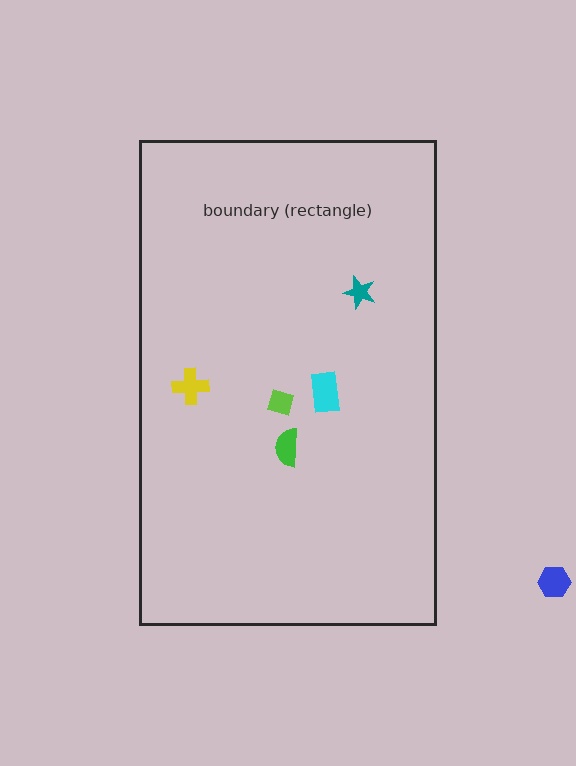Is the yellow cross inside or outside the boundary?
Inside.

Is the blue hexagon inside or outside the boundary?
Outside.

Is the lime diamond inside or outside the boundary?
Inside.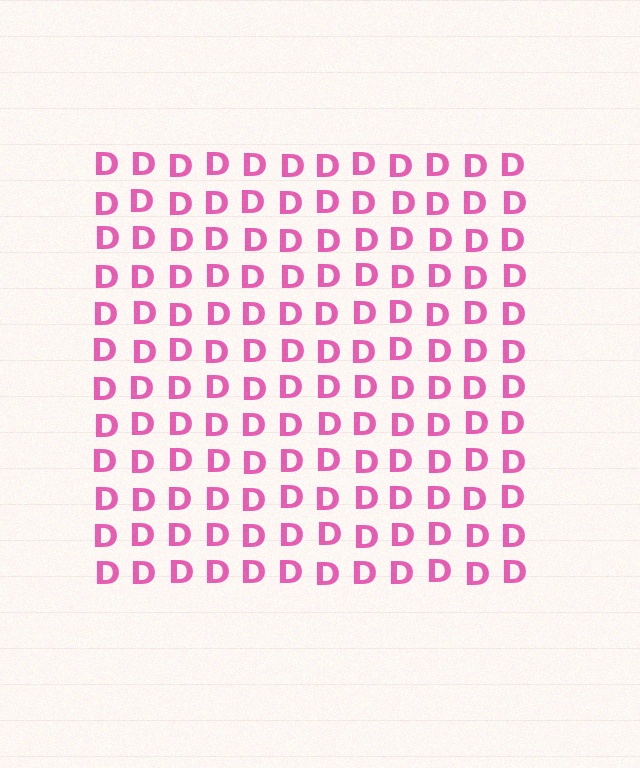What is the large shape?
The large shape is a square.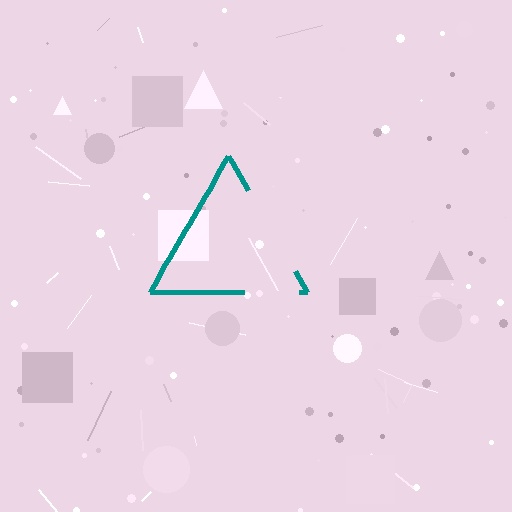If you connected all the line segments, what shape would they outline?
They would outline a triangle.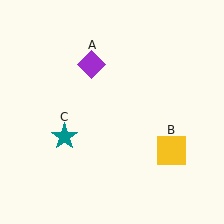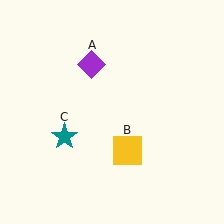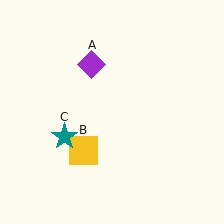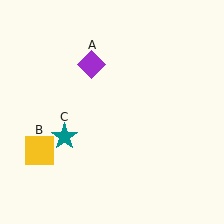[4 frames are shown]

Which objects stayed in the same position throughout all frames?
Purple diamond (object A) and teal star (object C) remained stationary.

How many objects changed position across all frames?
1 object changed position: yellow square (object B).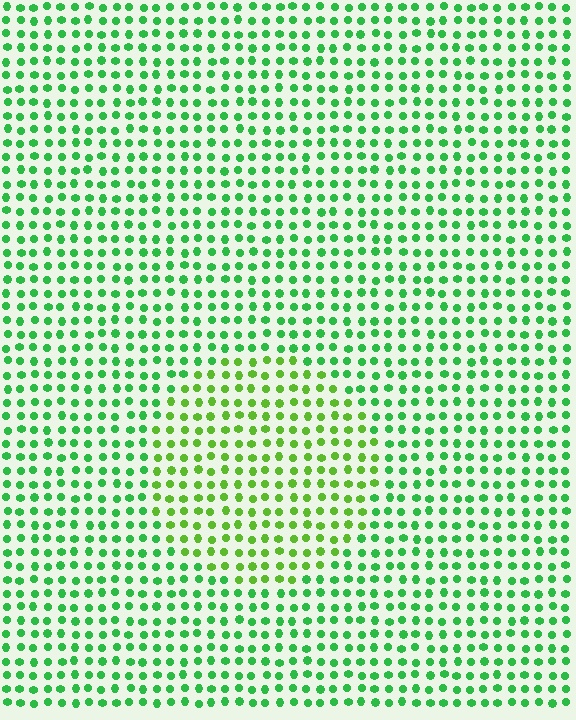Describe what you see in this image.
The image is filled with small green elements in a uniform arrangement. A circle-shaped region is visible where the elements are tinted to a slightly different hue, forming a subtle color boundary.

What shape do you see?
I see a circle.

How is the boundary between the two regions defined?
The boundary is defined purely by a slight shift in hue (about 30 degrees). Spacing, size, and orientation are identical on both sides.